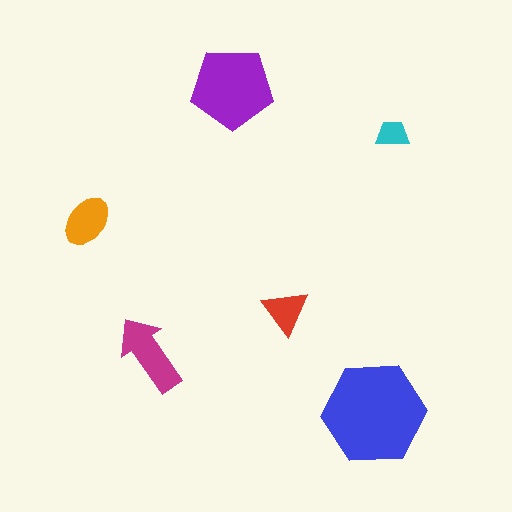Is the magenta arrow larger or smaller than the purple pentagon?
Smaller.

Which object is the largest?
The blue hexagon.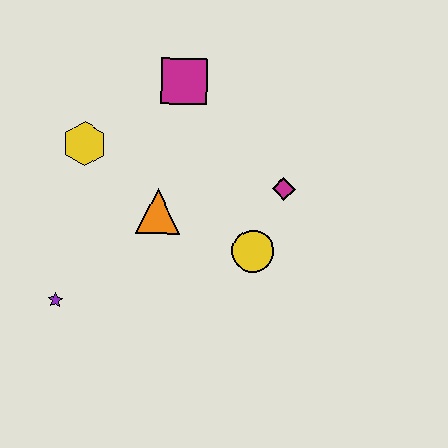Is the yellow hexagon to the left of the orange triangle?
Yes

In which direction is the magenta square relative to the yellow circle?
The magenta square is above the yellow circle.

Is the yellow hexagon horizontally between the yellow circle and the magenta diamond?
No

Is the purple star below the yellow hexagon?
Yes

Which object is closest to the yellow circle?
The magenta diamond is closest to the yellow circle.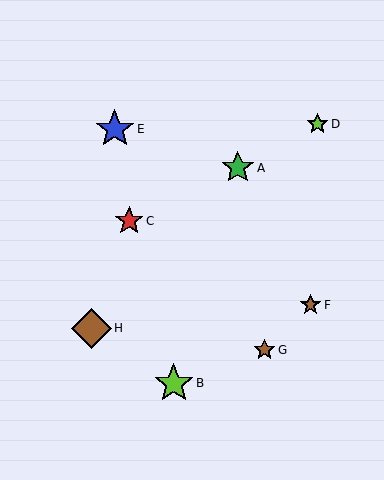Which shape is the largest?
The brown diamond (labeled H) is the largest.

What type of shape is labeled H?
Shape H is a brown diamond.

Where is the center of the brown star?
The center of the brown star is at (310, 305).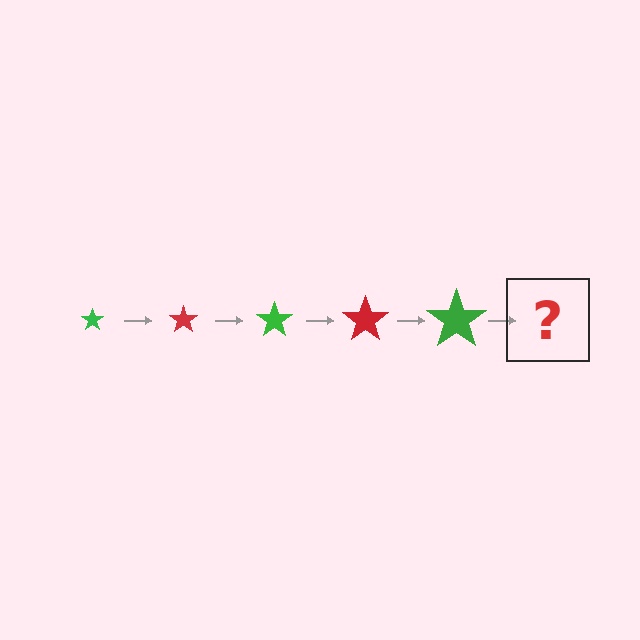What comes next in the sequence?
The next element should be a red star, larger than the previous one.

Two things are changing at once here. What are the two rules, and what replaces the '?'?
The two rules are that the star grows larger each step and the color cycles through green and red. The '?' should be a red star, larger than the previous one.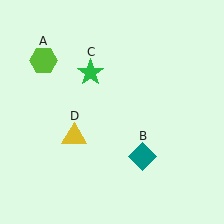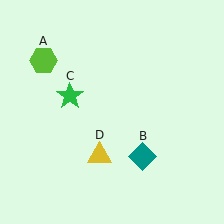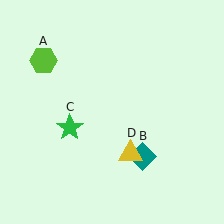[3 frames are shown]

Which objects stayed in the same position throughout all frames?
Lime hexagon (object A) and teal diamond (object B) remained stationary.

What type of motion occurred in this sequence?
The green star (object C), yellow triangle (object D) rotated counterclockwise around the center of the scene.